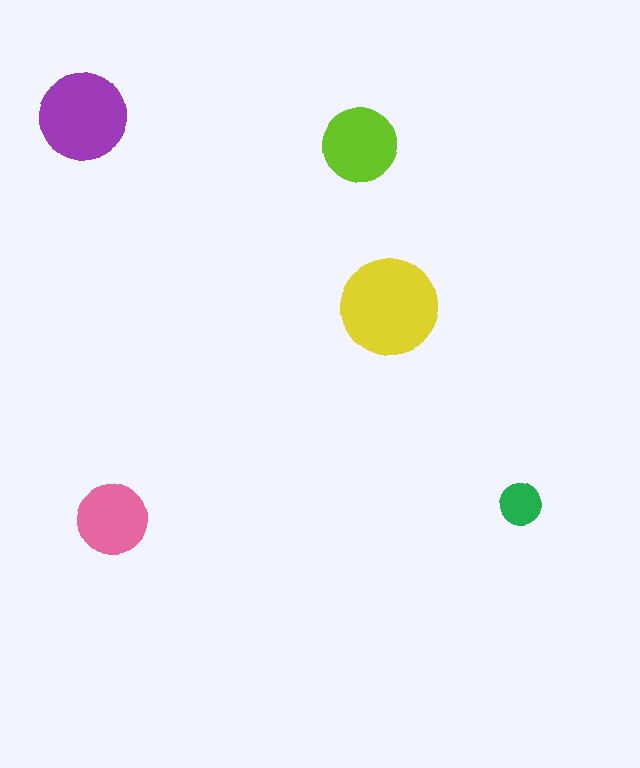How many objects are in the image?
There are 5 objects in the image.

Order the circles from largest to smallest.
the yellow one, the purple one, the lime one, the pink one, the green one.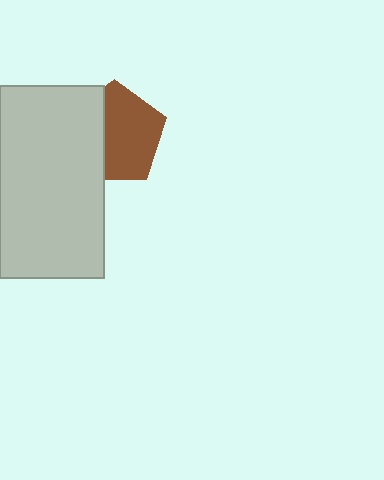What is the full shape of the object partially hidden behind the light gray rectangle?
The partially hidden object is a brown pentagon.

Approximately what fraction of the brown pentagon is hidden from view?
Roughly 39% of the brown pentagon is hidden behind the light gray rectangle.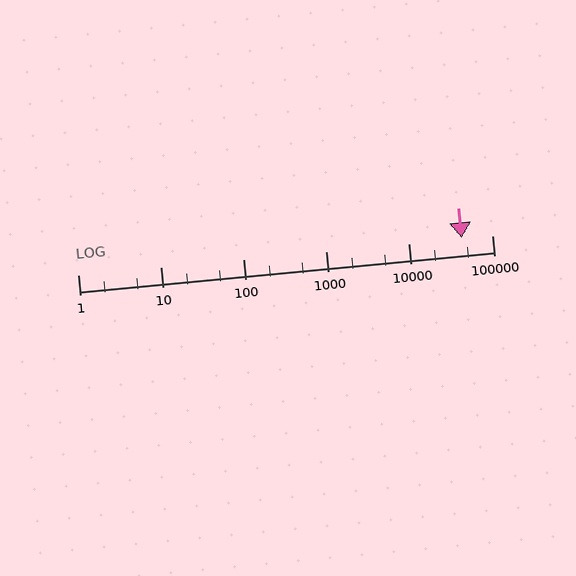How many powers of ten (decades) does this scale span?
The scale spans 5 decades, from 1 to 100000.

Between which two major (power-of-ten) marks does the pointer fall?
The pointer is between 10000 and 100000.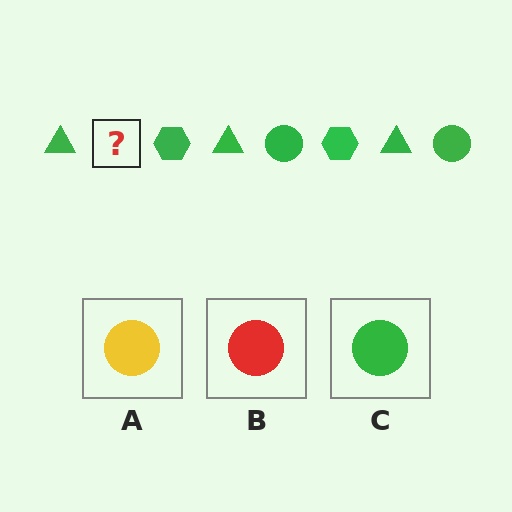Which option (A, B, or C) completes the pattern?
C.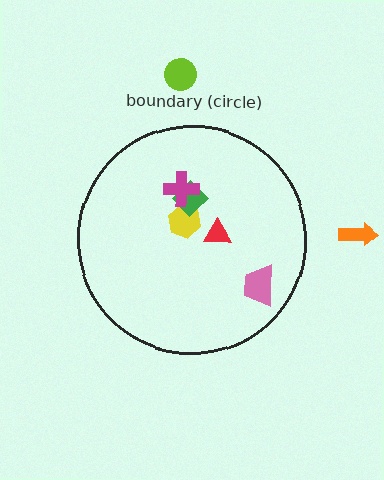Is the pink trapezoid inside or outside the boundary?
Inside.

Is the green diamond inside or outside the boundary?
Inside.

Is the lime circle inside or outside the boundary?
Outside.